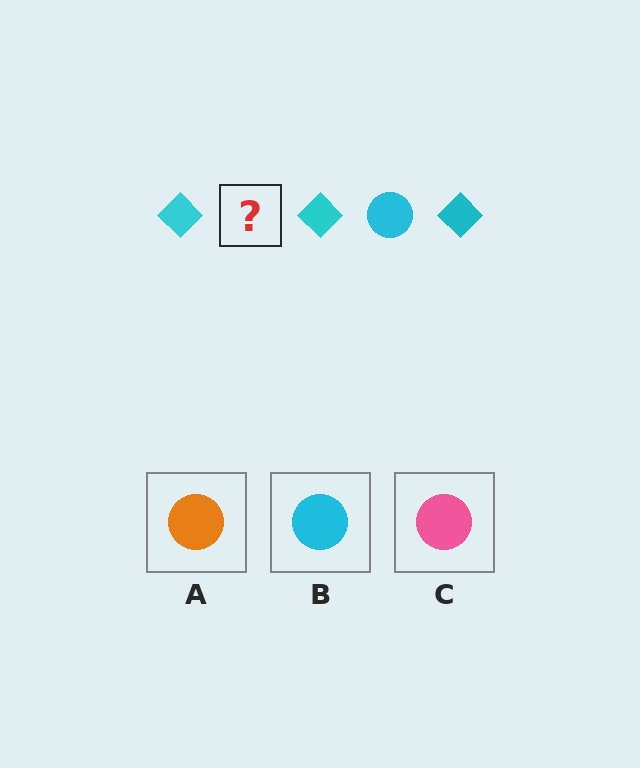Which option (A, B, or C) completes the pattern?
B.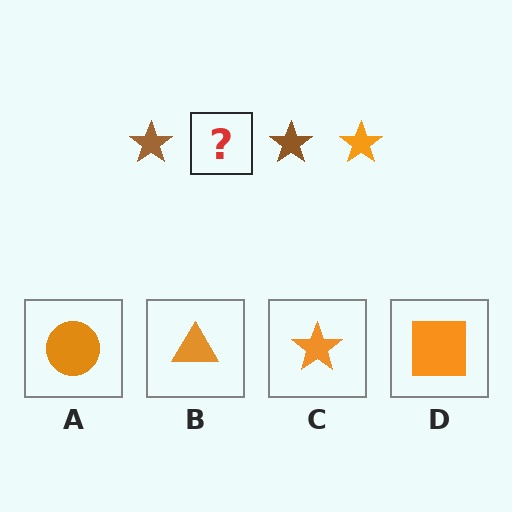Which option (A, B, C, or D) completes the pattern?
C.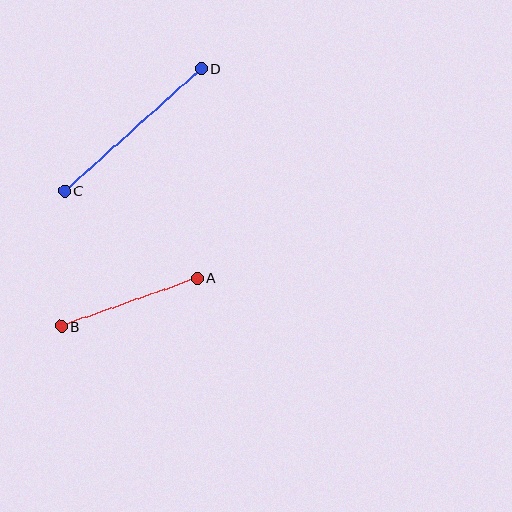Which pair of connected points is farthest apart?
Points C and D are farthest apart.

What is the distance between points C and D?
The distance is approximately 183 pixels.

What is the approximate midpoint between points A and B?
The midpoint is at approximately (129, 302) pixels.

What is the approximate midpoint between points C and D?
The midpoint is at approximately (133, 130) pixels.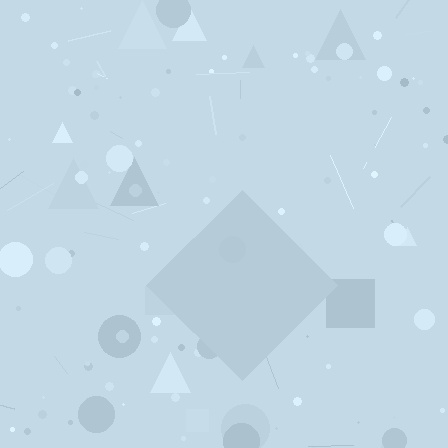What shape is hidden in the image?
A diamond is hidden in the image.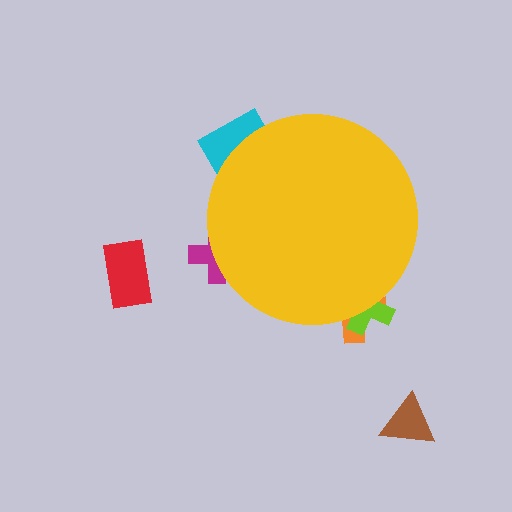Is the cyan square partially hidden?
Yes, the cyan square is partially hidden behind the yellow circle.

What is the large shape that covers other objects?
A yellow circle.